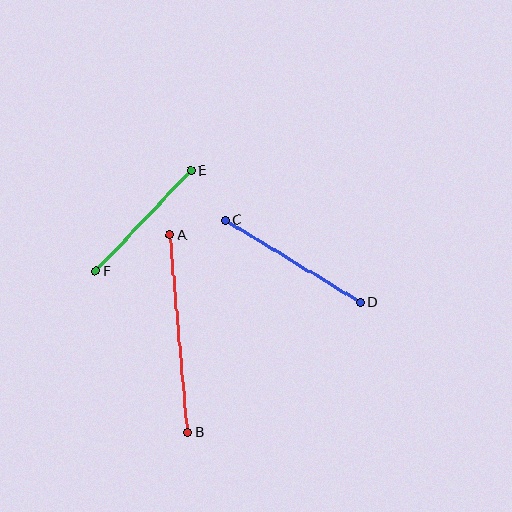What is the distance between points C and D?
The distance is approximately 158 pixels.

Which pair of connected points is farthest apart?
Points A and B are farthest apart.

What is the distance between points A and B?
The distance is approximately 198 pixels.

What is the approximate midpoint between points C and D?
The midpoint is at approximately (293, 261) pixels.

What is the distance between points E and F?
The distance is approximately 138 pixels.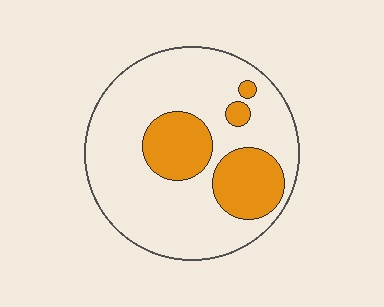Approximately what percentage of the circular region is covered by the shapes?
Approximately 25%.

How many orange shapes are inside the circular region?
4.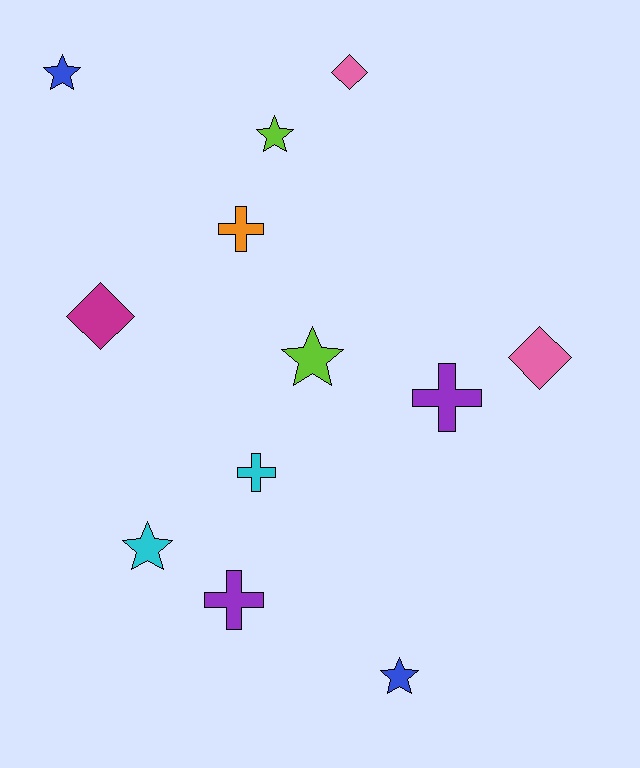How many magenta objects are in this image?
There is 1 magenta object.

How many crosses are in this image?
There are 4 crosses.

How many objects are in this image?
There are 12 objects.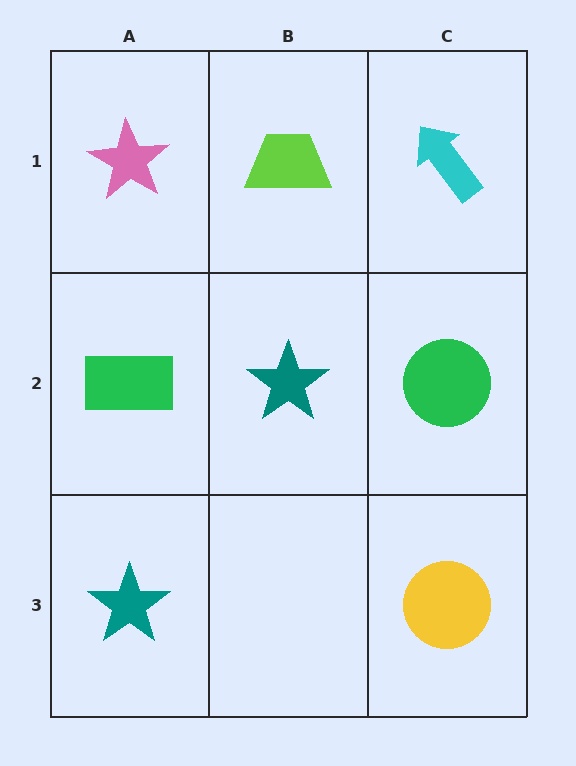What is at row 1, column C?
A cyan arrow.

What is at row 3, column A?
A teal star.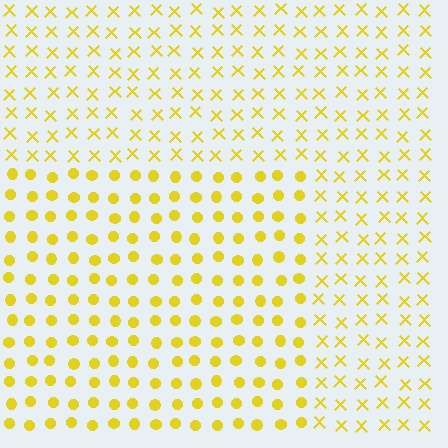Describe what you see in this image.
The image is filled with small yellow elements arranged in a uniform grid. A rectangle-shaped region contains circles, while the surrounding area contains X marks. The boundary is defined purely by the change in element shape.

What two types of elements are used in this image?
The image uses circles inside the rectangle region and X marks outside it.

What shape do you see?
I see a rectangle.